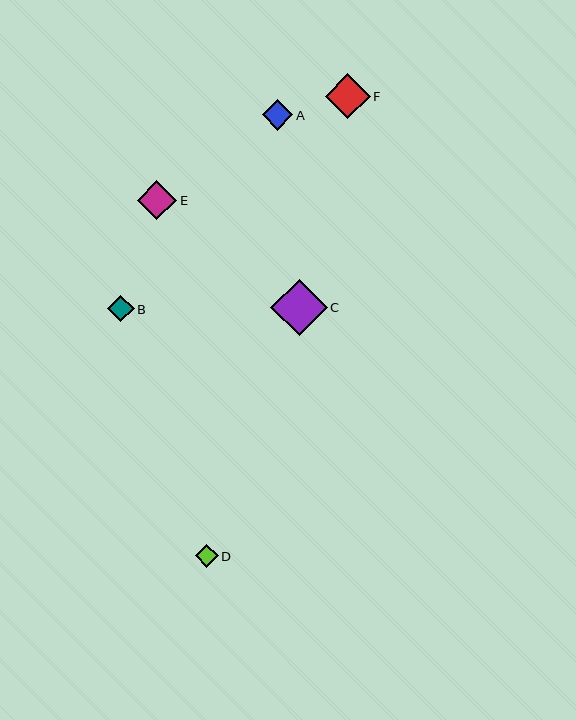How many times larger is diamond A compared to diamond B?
Diamond A is approximately 1.2 times the size of diamond B.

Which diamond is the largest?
Diamond C is the largest with a size of approximately 56 pixels.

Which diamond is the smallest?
Diamond D is the smallest with a size of approximately 23 pixels.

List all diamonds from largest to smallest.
From largest to smallest: C, F, E, A, B, D.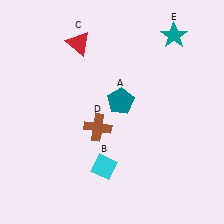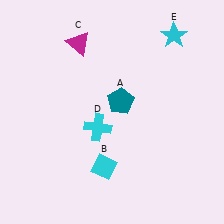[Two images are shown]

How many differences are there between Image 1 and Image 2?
There are 3 differences between the two images.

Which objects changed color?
C changed from red to magenta. D changed from brown to cyan. E changed from teal to cyan.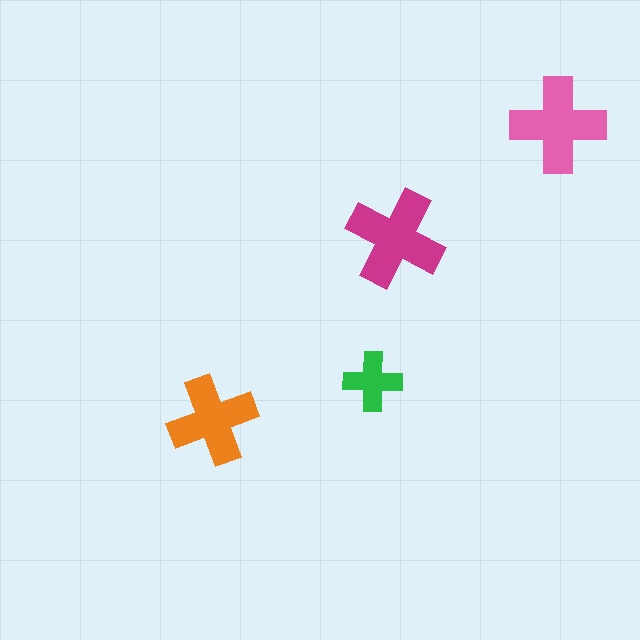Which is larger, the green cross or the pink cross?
The pink one.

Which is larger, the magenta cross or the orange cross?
The magenta one.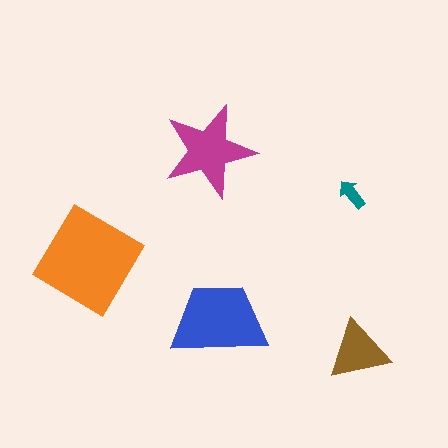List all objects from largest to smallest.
The orange diamond, the blue trapezoid, the magenta star, the brown triangle, the teal arrow.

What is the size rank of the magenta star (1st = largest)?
3rd.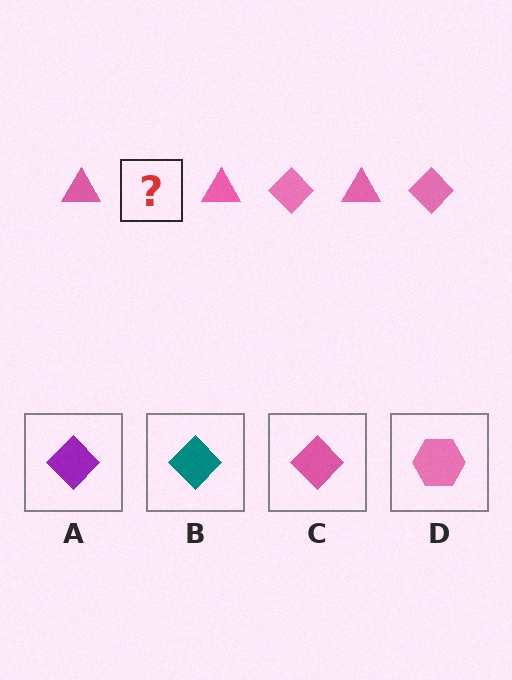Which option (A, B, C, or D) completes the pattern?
C.